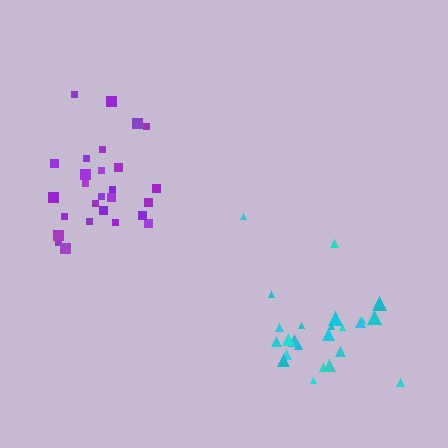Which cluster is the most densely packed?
Purple.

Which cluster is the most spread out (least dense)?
Cyan.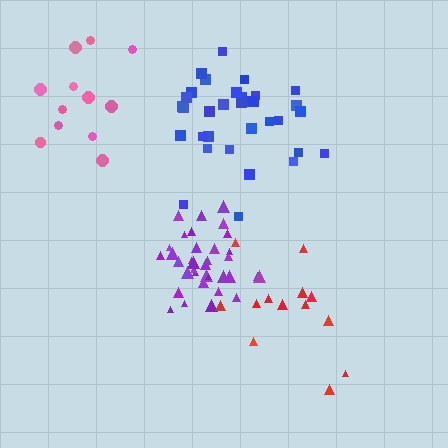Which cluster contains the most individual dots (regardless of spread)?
Purple (35).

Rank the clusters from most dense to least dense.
purple, blue, pink, red.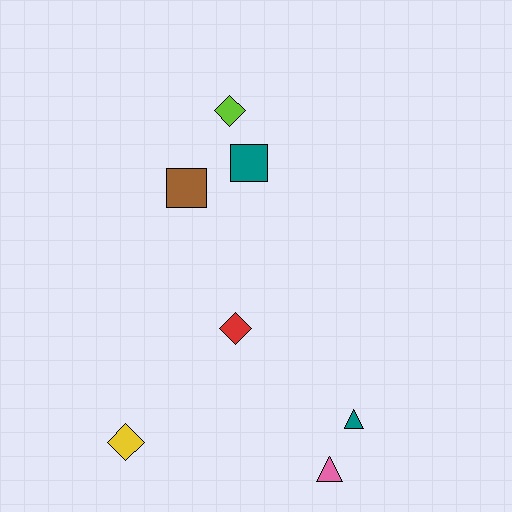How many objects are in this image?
There are 7 objects.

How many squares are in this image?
There are 2 squares.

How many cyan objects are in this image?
There are no cyan objects.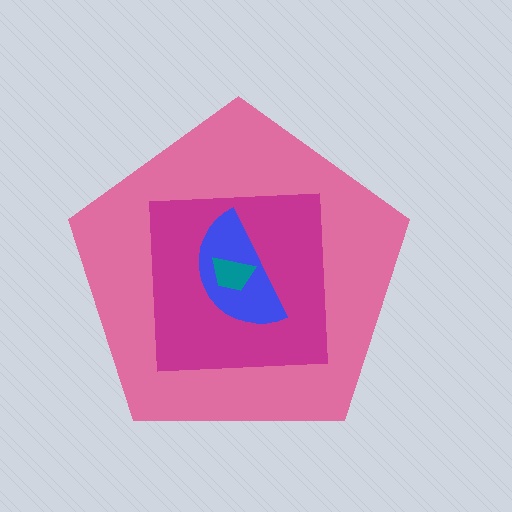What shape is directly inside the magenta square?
The blue semicircle.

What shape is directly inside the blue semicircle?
The teal trapezoid.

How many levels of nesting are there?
4.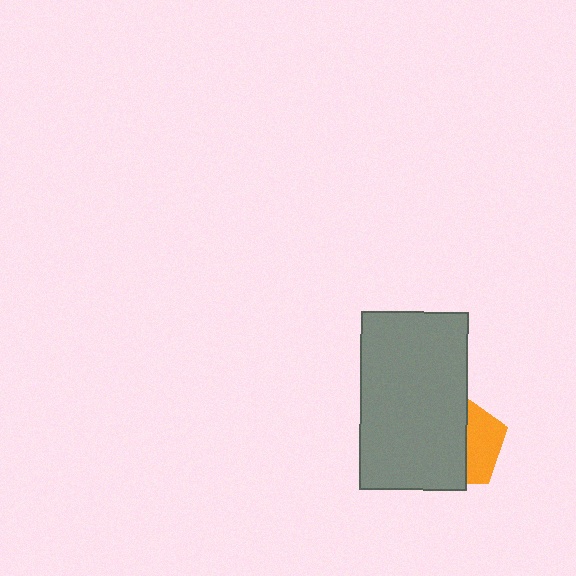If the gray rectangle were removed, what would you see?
You would see the complete orange pentagon.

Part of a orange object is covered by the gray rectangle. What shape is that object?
It is a pentagon.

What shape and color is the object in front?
The object in front is a gray rectangle.